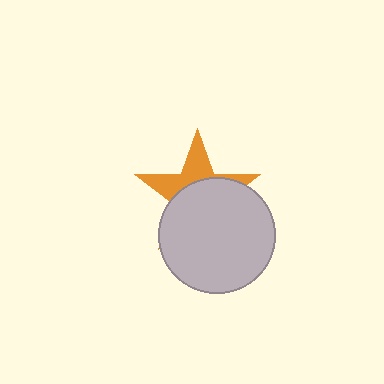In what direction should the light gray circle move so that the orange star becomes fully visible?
The light gray circle should move down. That is the shortest direction to clear the overlap and leave the orange star fully visible.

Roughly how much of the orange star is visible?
A small part of it is visible (roughly 38%).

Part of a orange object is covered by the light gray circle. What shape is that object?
It is a star.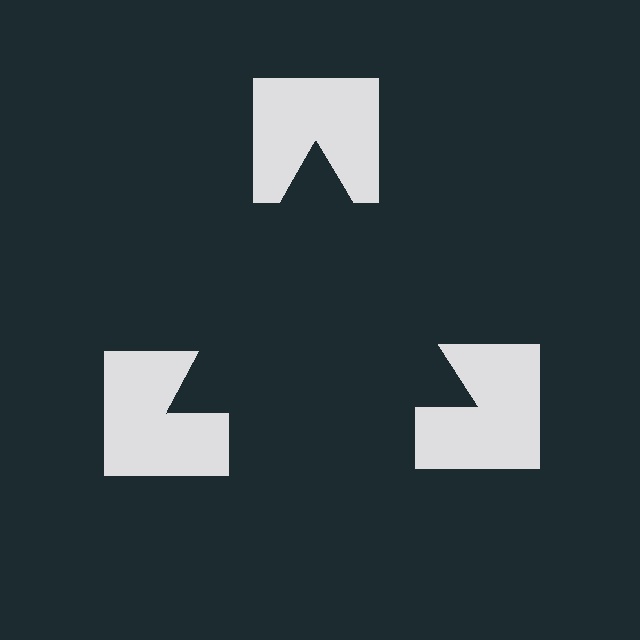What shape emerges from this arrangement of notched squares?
An illusory triangle — its edges are inferred from the aligned wedge cuts in the notched squares, not physically drawn.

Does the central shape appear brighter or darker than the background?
It typically appears slightly darker than the background, even though no actual brightness change is drawn.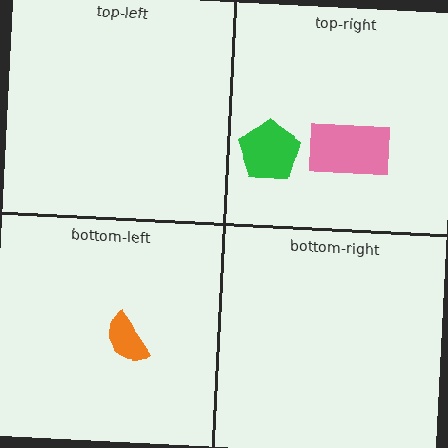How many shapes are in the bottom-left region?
1.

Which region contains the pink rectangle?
The top-right region.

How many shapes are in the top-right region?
2.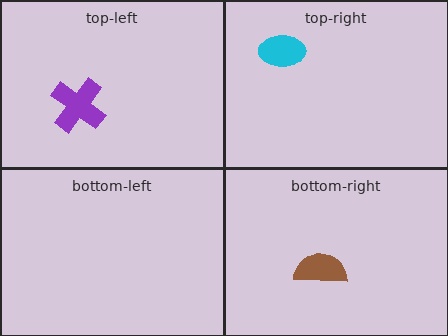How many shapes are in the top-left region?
1.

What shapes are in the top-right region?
The cyan ellipse.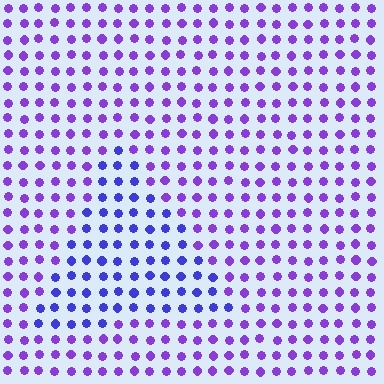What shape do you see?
I see a triangle.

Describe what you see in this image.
The image is filled with small purple elements in a uniform arrangement. A triangle-shaped region is visible where the elements are tinted to a slightly different hue, forming a subtle color boundary.